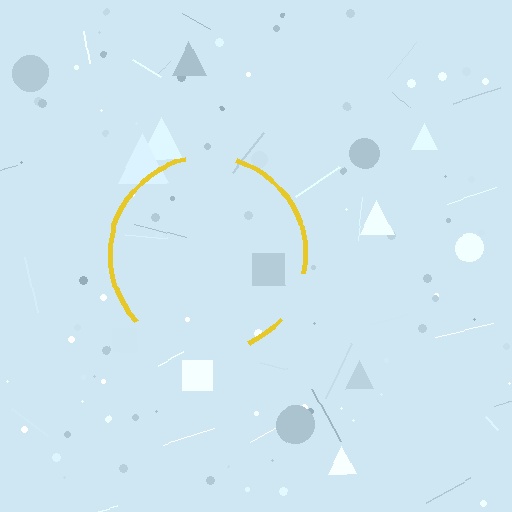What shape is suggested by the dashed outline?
The dashed outline suggests a circle.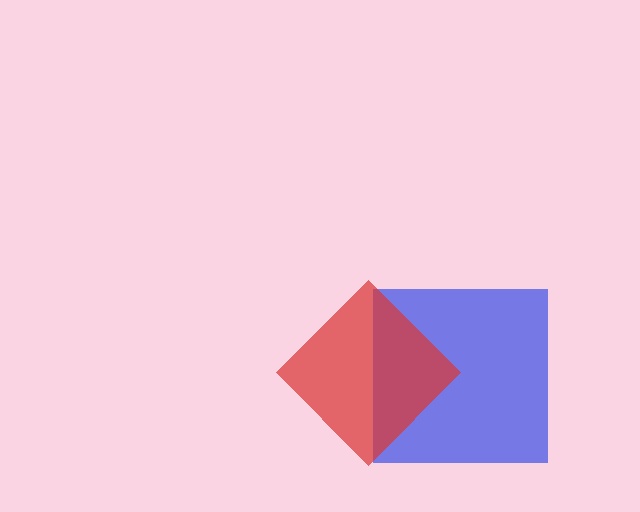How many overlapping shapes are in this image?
There are 2 overlapping shapes in the image.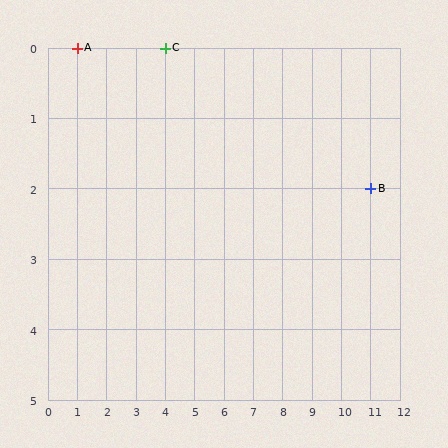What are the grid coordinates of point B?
Point B is at grid coordinates (11, 2).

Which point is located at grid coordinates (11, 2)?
Point B is at (11, 2).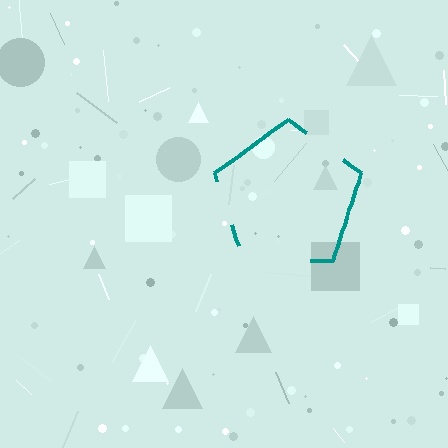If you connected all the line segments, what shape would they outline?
They would outline a pentagon.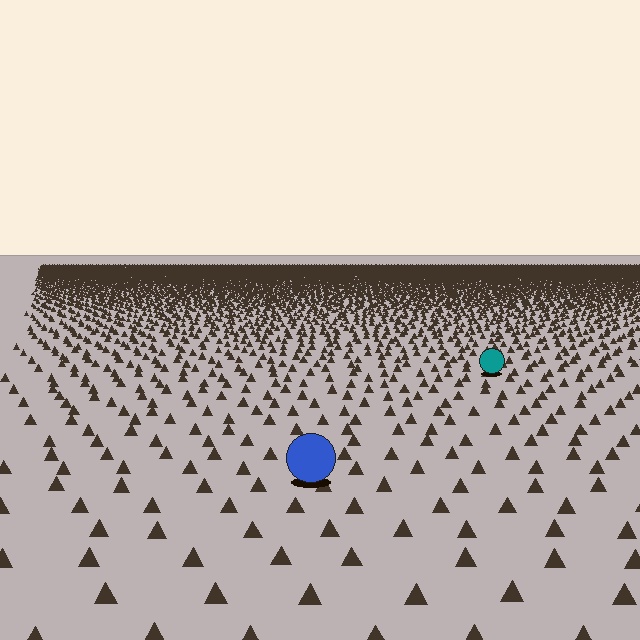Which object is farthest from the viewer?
The teal circle is farthest from the viewer. It appears smaller and the ground texture around it is denser.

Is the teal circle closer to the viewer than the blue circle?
No. The blue circle is closer — you can tell from the texture gradient: the ground texture is coarser near it.